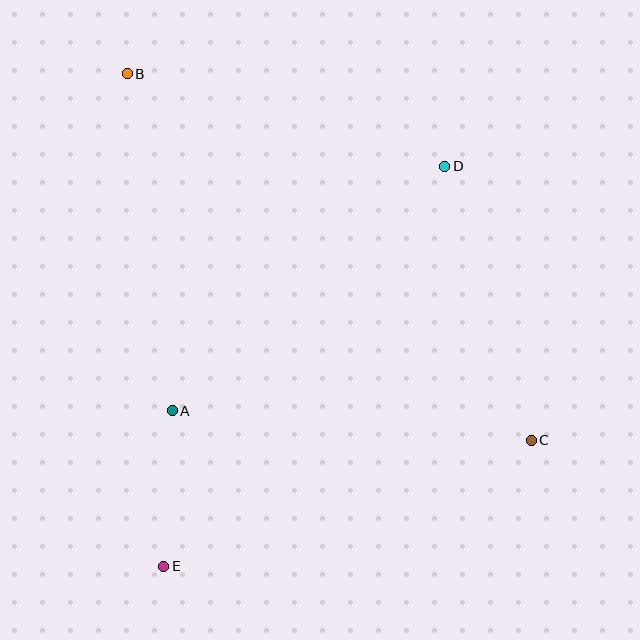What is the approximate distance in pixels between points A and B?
The distance between A and B is approximately 340 pixels.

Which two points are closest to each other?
Points A and E are closest to each other.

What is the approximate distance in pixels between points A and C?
The distance between A and C is approximately 360 pixels.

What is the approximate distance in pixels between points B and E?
The distance between B and E is approximately 494 pixels.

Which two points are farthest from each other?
Points B and C are farthest from each other.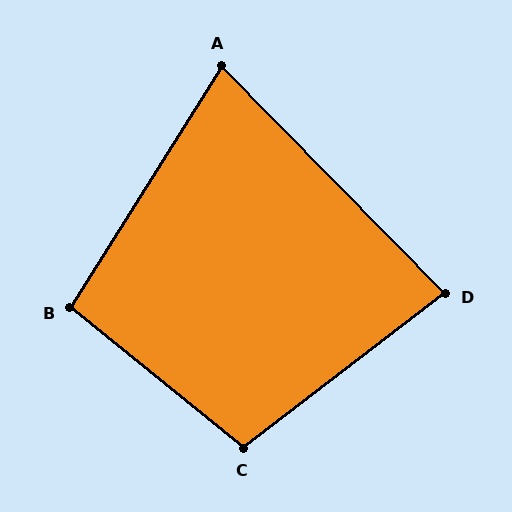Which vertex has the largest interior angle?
C, at approximately 103 degrees.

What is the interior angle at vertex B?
Approximately 97 degrees (obtuse).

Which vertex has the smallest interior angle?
A, at approximately 77 degrees.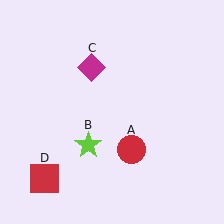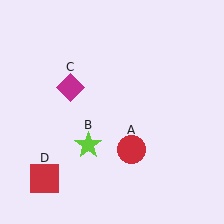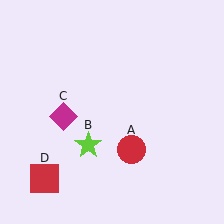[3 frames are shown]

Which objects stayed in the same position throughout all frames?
Red circle (object A) and lime star (object B) and red square (object D) remained stationary.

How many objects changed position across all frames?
1 object changed position: magenta diamond (object C).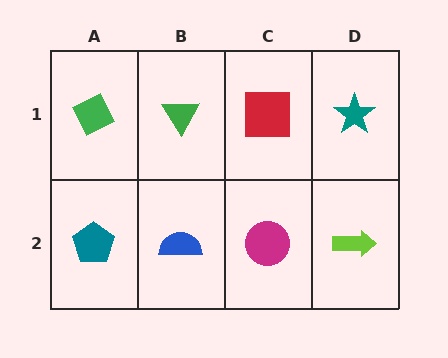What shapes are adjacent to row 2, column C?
A red square (row 1, column C), a blue semicircle (row 2, column B), a lime arrow (row 2, column D).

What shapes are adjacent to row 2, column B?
A green triangle (row 1, column B), a teal pentagon (row 2, column A), a magenta circle (row 2, column C).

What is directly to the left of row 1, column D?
A red square.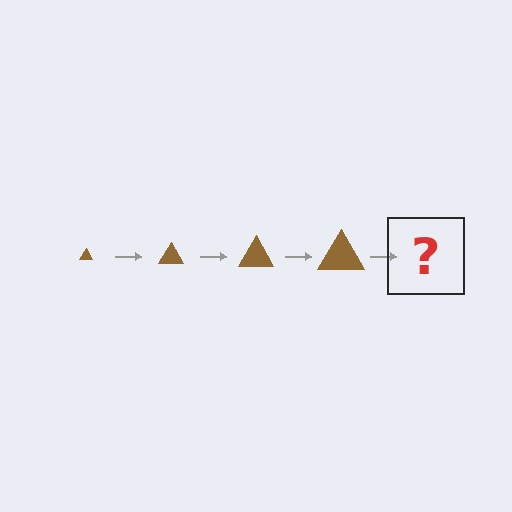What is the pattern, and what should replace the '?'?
The pattern is that the triangle gets progressively larger each step. The '?' should be a brown triangle, larger than the previous one.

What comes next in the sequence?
The next element should be a brown triangle, larger than the previous one.